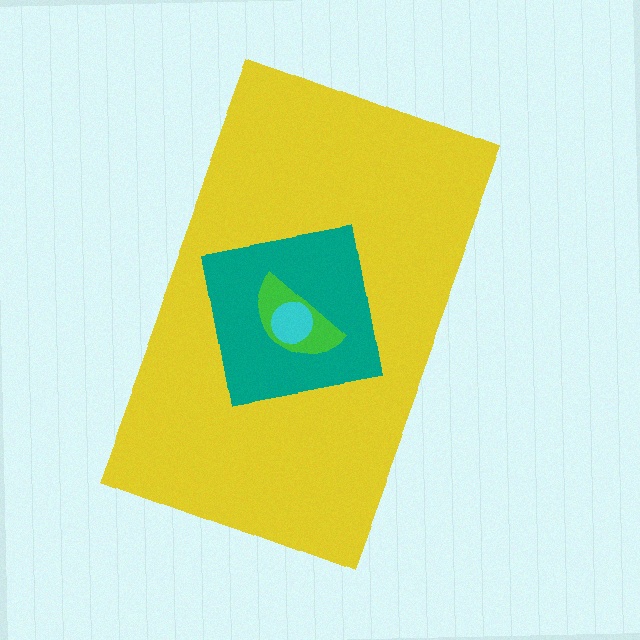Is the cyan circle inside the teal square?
Yes.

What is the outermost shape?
The yellow rectangle.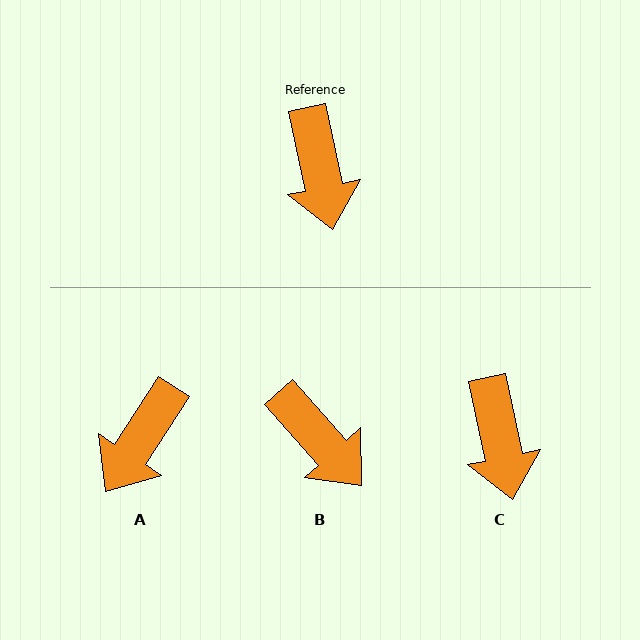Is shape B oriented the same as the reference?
No, it is off by about 30 degrees.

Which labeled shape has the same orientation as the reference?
C.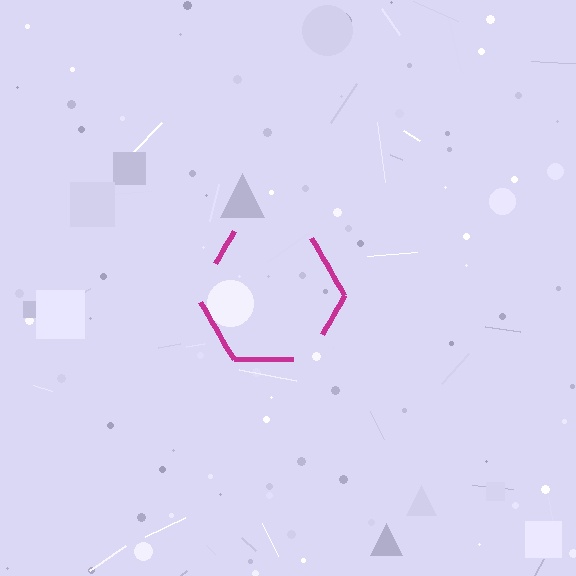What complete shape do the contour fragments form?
The contour fragments form a hexagon.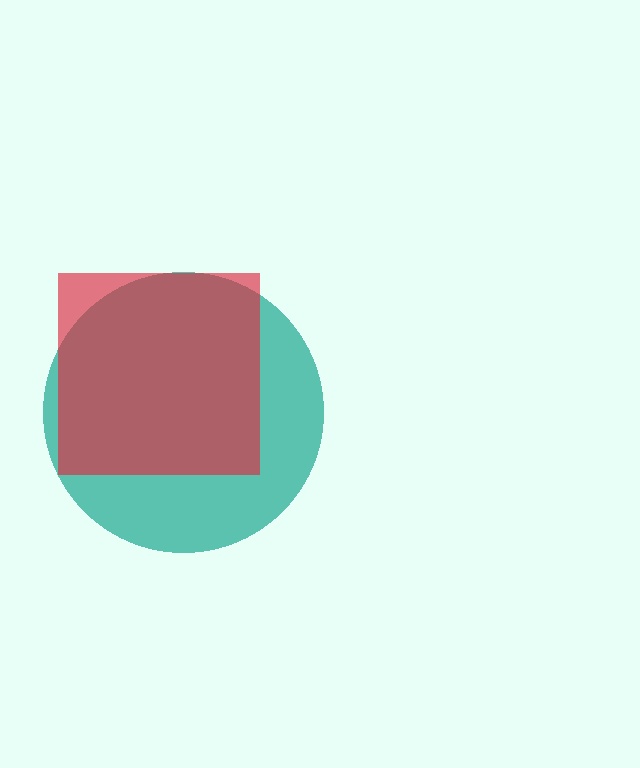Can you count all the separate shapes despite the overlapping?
Yes, there are 2 separate shapes.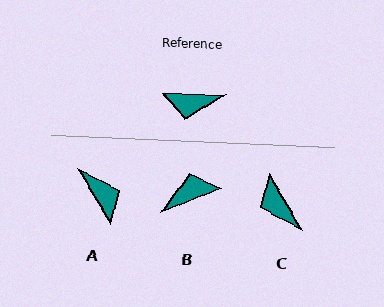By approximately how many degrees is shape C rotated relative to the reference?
Approximately 58 degrees clockwise.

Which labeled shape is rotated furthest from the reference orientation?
B, about 157 degrees away.